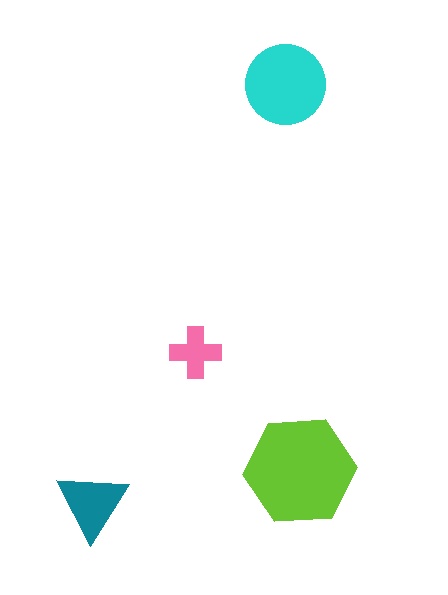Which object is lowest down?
The teal triangle is bottommost.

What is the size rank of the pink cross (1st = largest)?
4th.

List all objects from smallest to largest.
The pink cross, the teal triangle, the cyan circle, the lime hexagon.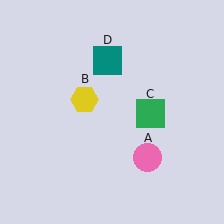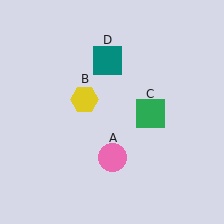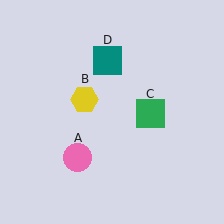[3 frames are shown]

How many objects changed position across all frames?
1 object changed position: pink circle (object A).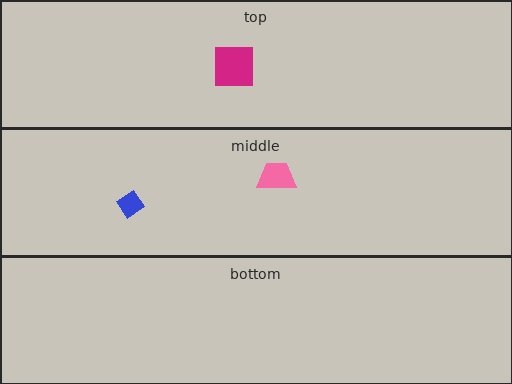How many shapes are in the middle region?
2.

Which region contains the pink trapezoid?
The middle region.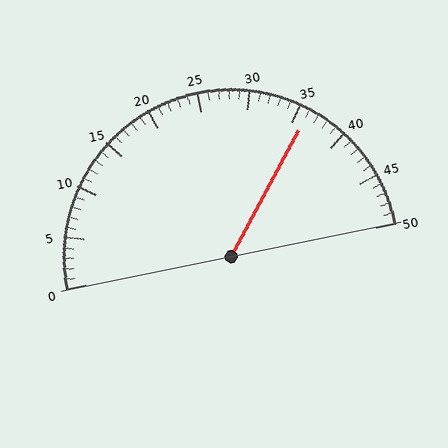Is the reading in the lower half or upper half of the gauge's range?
The reading is in the upper half of the range (0 to 50).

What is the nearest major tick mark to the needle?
The nearest major tick mark is 35.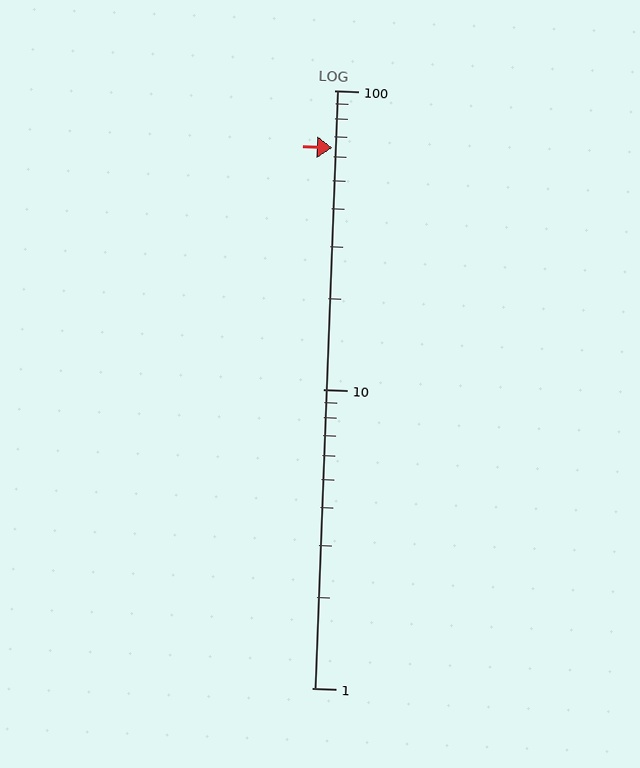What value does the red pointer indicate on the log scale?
The pointer indicates approximately 64.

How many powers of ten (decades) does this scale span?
The scale spans 2 decades, from 1 to 100.